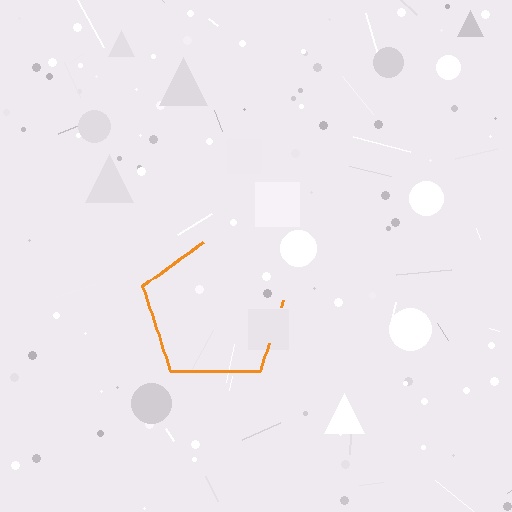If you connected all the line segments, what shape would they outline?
They would outline a pentagon.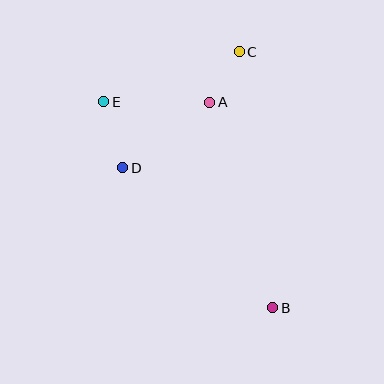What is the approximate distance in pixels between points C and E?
The distance between C and E is approximately 144 pixels.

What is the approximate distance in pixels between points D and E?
The distance between D and E is approximately 69 pixels.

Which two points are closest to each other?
Points A and C are closest to each other.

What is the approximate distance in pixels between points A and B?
The distance between A and B is approximately 215 pixels.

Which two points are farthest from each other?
Points B and E are farthest from each other.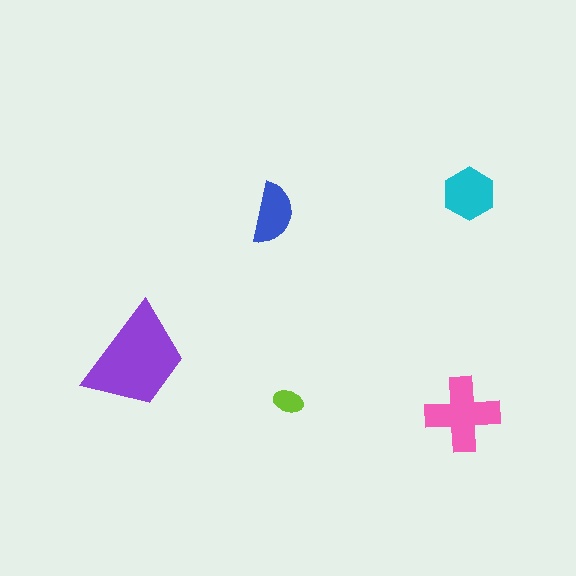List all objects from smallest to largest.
The lime ellipse, the blue semicircle, the cyan hexagon, the pink cross, the purple trapezoid.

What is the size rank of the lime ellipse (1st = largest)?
5th.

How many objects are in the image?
There are 5 objects in the image.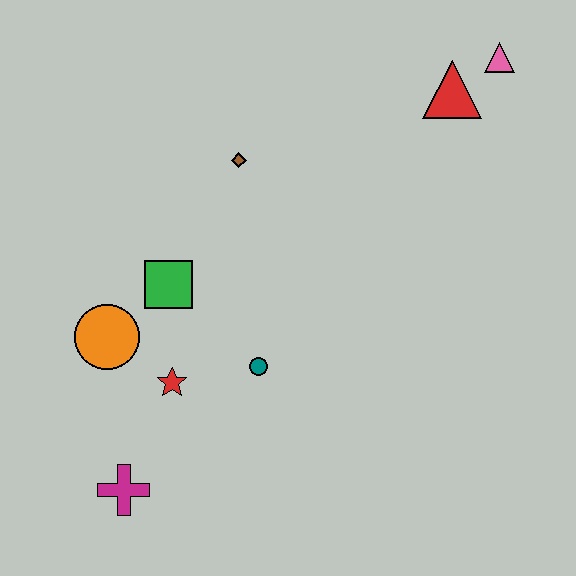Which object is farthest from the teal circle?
The pink triangle is farthest from the teal circle.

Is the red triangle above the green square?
Yes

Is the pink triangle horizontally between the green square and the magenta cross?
No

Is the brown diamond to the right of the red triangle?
No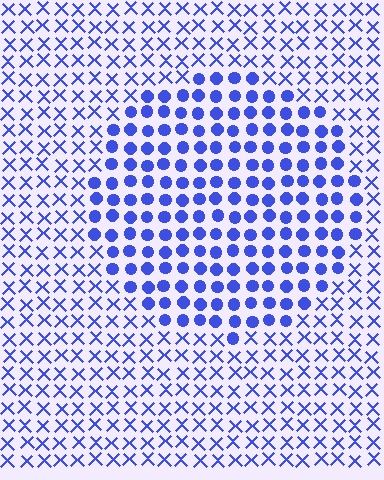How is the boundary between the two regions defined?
The boundary is defined by a change in element shape: circles inside vs. X marks outside. All elements share the same color and spacing.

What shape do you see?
I see a circle.